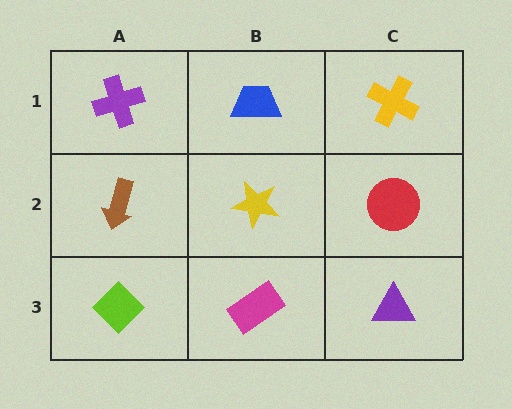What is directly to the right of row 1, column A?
A blue trapezoid.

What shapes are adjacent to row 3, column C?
A red circle (row 2, column C), a magenta rectangle (row 3, column B).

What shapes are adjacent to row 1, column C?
A red circle (row 2, column C), a blue trapezoid (row 1, column B).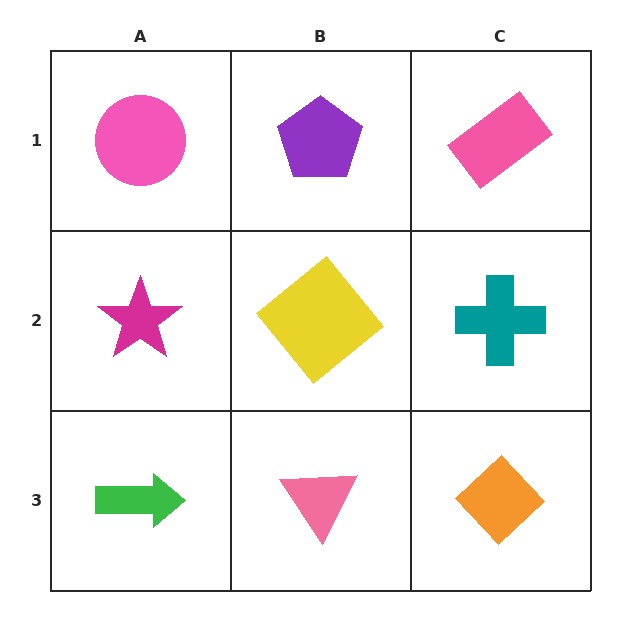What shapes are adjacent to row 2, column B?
A purple pentagon (row 1, column B), a pink triangle (row 3, column B), a magenta star (row 2, column A), a teal cross (row 2, column C).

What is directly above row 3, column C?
A teal cross.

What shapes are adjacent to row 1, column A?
A magenta star (row 2, column A), a purple pentagon (row 1, column B).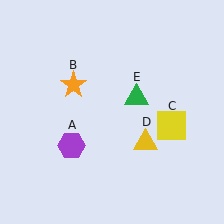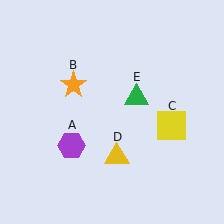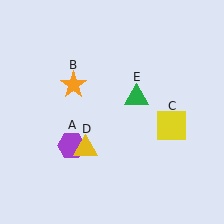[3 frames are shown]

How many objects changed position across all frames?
1 object changed position: yellow triangle (object D).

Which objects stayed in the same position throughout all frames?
Purple hexagon (object A) and orange star (object B) and yellow square (object C) and green triangle (object E) remained stationary.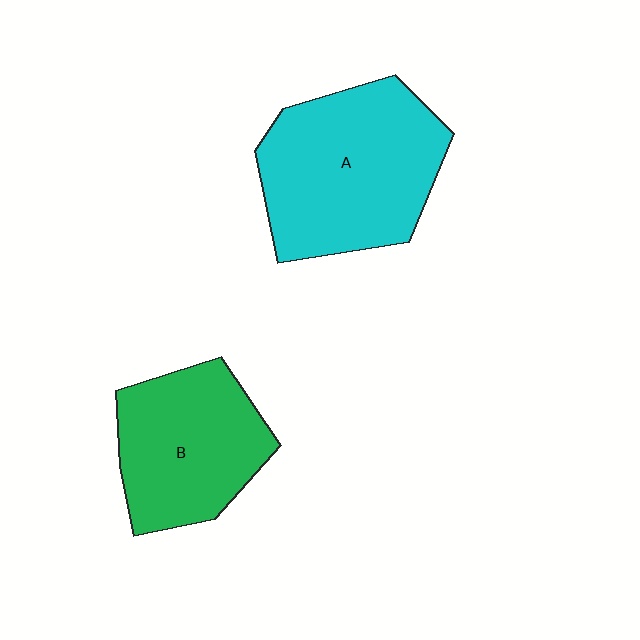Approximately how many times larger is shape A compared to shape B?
Approximately 1.3 times.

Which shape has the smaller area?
Shape B (green).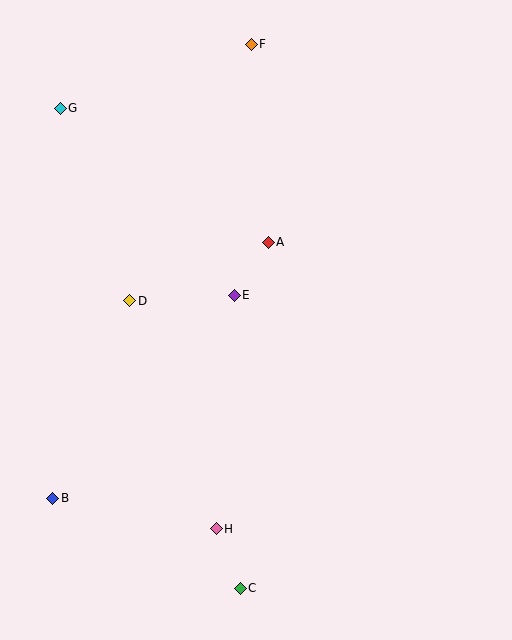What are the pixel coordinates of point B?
Point B is at (53, 498).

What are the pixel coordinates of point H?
Point H is at (216, 529).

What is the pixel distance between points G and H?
The distance between G and H is 449 pixels.